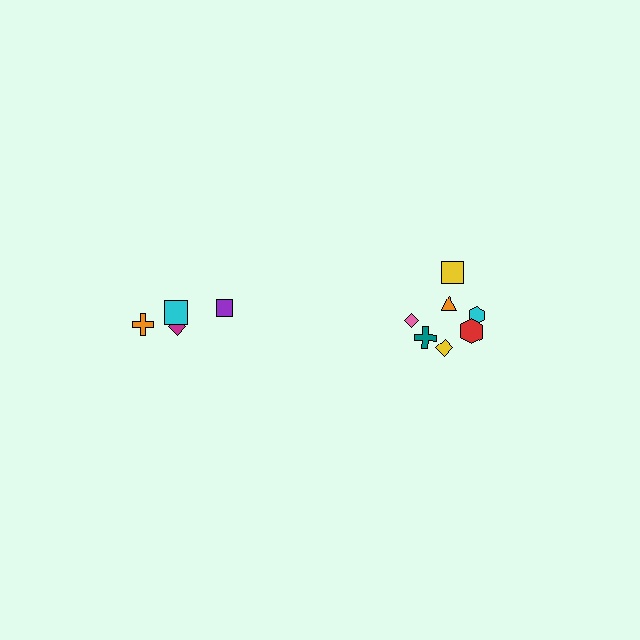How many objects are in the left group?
There are 4 objects.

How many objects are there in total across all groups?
There are 11 objects.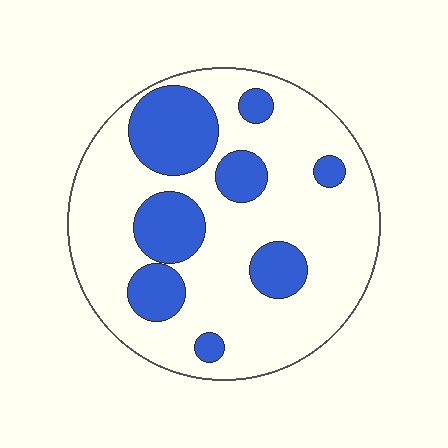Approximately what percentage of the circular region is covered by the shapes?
Approximately 25%.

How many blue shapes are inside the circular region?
8.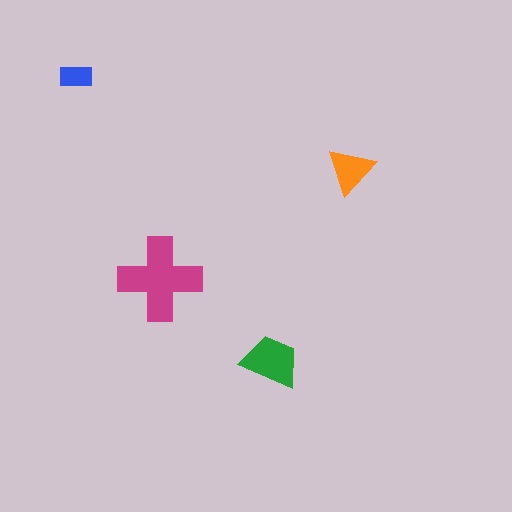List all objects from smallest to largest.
The blue rectangle, the orange triangle, the green trapezoid, the magenta cross.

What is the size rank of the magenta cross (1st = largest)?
1st.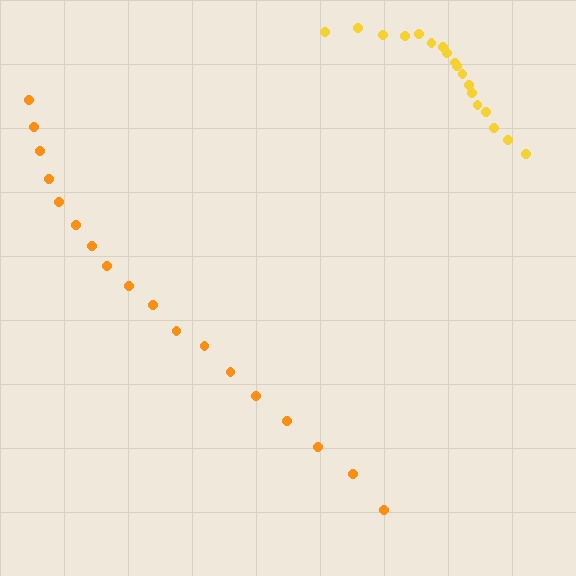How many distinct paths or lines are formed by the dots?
There are 2 distinct paths.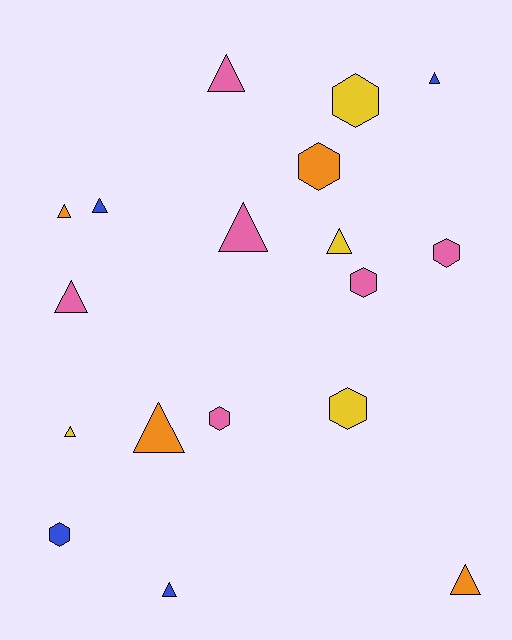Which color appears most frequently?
Pink, with 6 objects.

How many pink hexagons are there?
There are 3 pink hexagons.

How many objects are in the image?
There are 18 objects.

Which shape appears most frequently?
Triangle, with 11 objects.